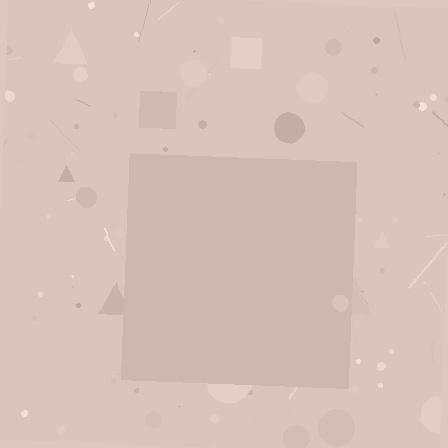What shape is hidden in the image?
A square is hidden in the image.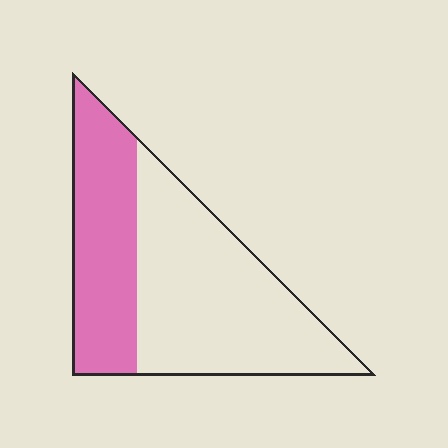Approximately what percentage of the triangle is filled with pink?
Approximately 40%.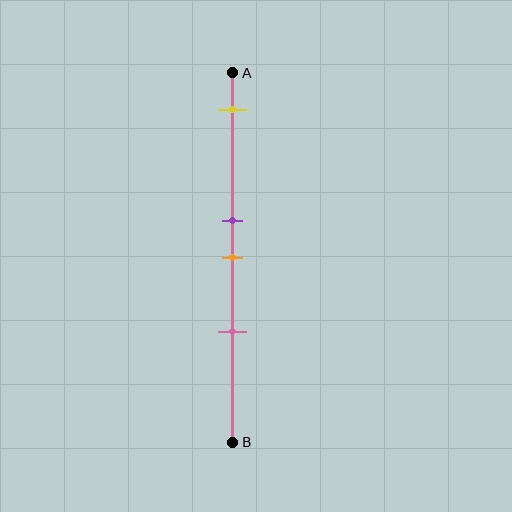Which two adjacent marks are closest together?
The purple and orange marks are the closest adjacent pair.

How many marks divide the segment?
There are 4 marks dividing the segment.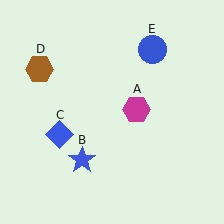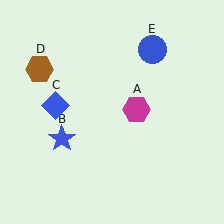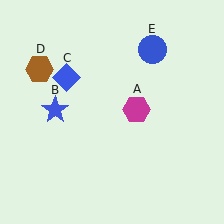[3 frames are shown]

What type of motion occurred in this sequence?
The blue star (object B), blue diamond (object C) rotated clockwise around the center of the scene.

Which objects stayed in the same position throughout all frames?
Magenta hexagon (object A) and brown hexagon (object D) and blue circle (object E) remained stationary.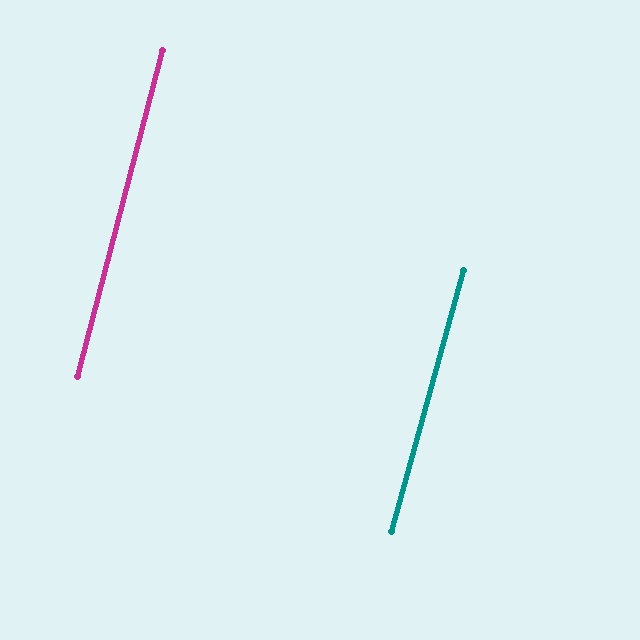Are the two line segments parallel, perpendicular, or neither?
Parallel — their directions differ by only 0.6°.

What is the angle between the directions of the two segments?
Approximately 1 degree.